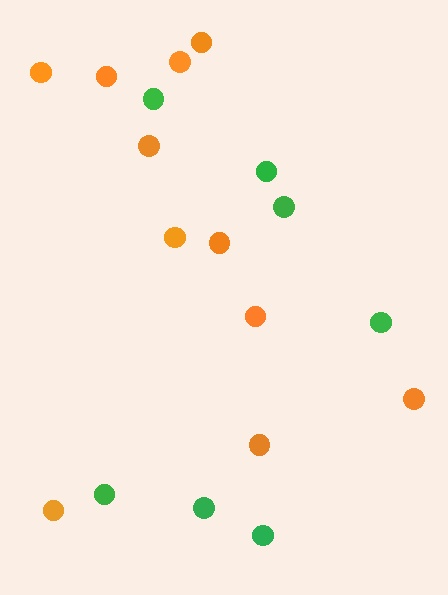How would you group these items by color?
There are 2 groups: one group of green circles (7) and one group of orange circles (11).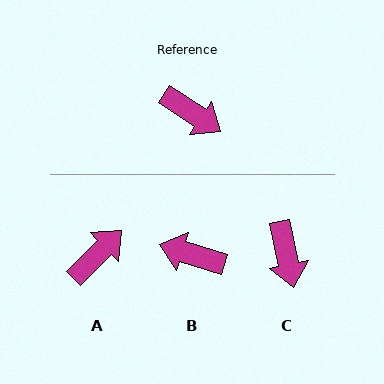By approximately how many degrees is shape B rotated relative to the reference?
Approximately 164 degrees clockwise.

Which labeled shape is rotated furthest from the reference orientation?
B, about 164 degrees away.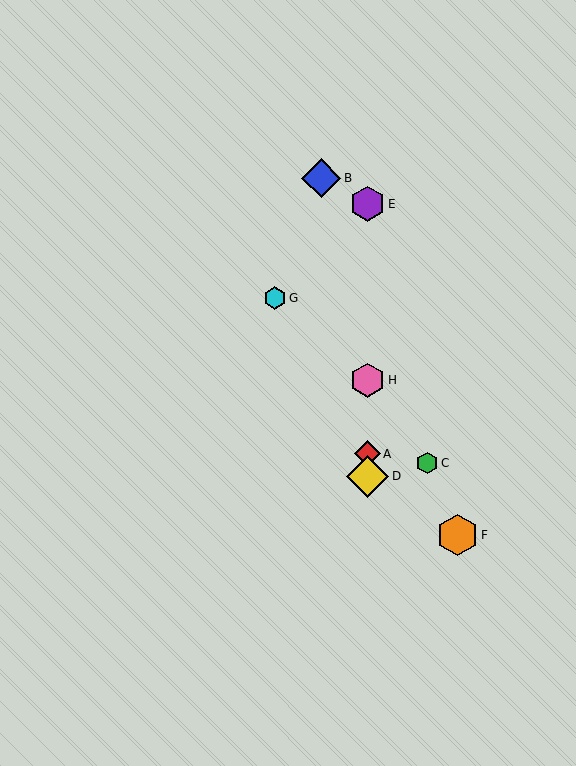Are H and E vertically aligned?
Yes, both are at x≈368.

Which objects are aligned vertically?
Objects A, D, E, H are aligned vertically.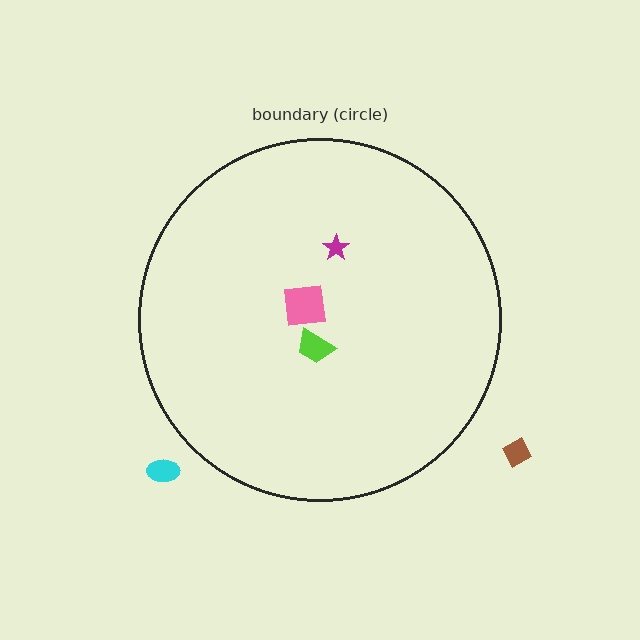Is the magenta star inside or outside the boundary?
Inside.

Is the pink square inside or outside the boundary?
Inside.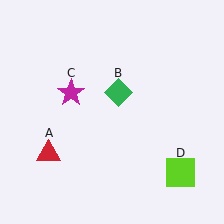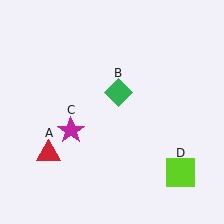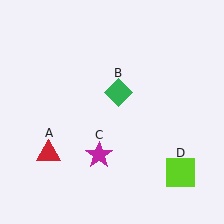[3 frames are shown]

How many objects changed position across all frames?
1 object changed position: magenta star (object C).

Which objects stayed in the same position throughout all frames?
Red triangle (object A) and green diamond (object B) and lime square (object D) remained stationary.